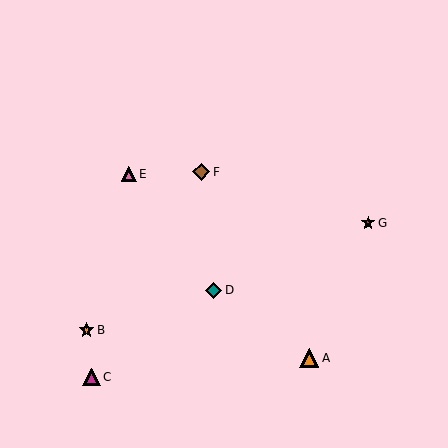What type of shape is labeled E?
Shape E is a pink triangle.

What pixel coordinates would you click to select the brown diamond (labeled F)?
Click at (201, 172) to select the brown diamond F.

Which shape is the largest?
The orange triangle (labeled A) is the largest.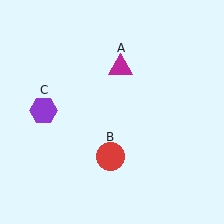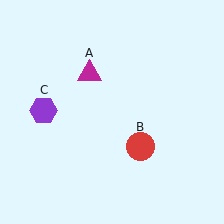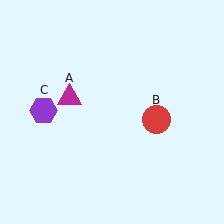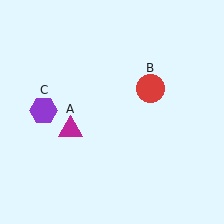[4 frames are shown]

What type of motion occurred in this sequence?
The magenta triangle (object A), red circle (object B) rotated counterclockwise around the center of the scene.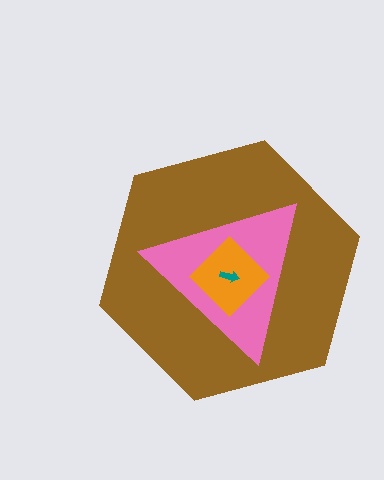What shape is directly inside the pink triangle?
The orange diamond.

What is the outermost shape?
The brown hexagon.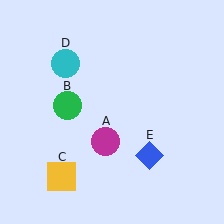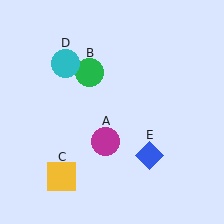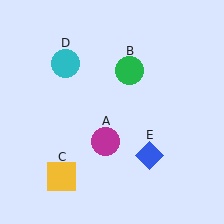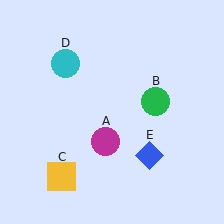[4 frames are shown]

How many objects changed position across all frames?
1 object changed position: green circle (object B).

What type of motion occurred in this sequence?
The green circle (object B) rotated clockwise around the center of the scene.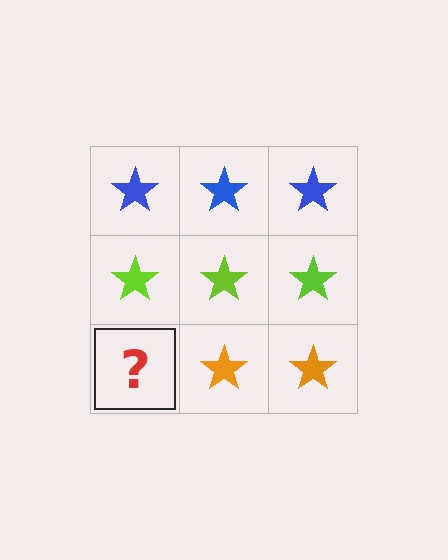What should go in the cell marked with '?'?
The missing cell should contain an orange star.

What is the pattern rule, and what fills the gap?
The rule is that each row has a consistent color. The gap should be filled with an orange star.